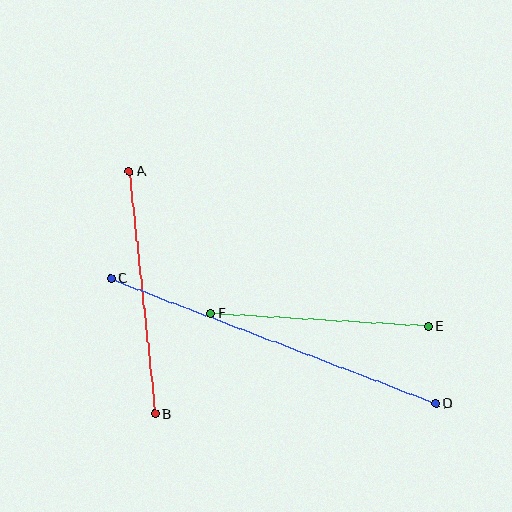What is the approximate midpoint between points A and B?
The midpoint is at approximately (142, 292) pixels.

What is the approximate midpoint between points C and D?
The midpoint is at approximately (273, 341) pixels.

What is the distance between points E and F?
The distance is approximately 218 pixels.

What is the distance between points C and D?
The distance is approximately 348 pixels.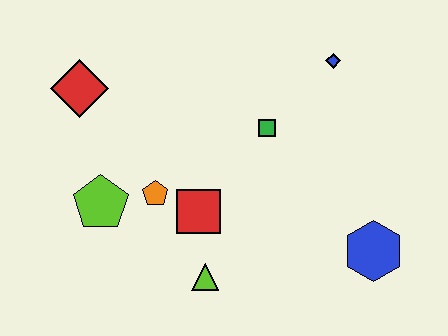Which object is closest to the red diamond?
The lime pentagon is closest to the red diamond.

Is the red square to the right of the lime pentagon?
Yes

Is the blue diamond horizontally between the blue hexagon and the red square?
Yes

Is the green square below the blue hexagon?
No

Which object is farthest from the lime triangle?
The blue diamond is farthest from the lime triangle.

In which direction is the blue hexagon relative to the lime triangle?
The blue hexagon is to the right of the lime triangle.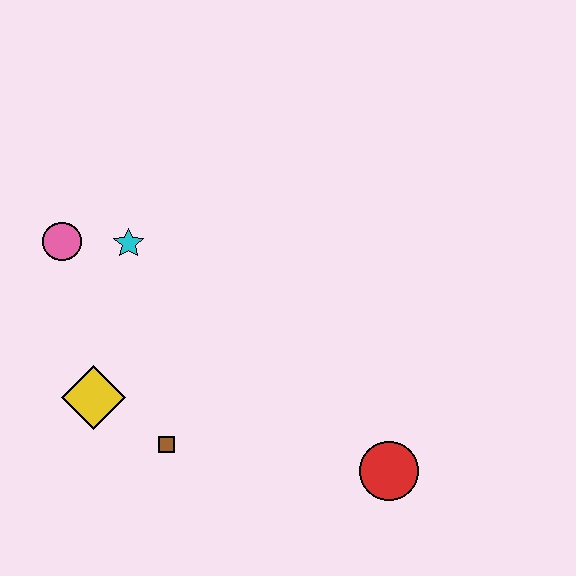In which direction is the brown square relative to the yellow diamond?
The brown square is to the right of the yellow diamond.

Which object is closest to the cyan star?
The pink circle is closest to the cyan star.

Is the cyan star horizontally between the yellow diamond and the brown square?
Yes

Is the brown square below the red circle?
No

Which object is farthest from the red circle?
The pink circle is farthest from the red circle.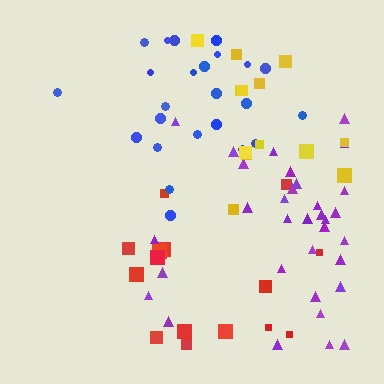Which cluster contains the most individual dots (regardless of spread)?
Purple (34).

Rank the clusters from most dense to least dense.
blue, red, purple, yellow.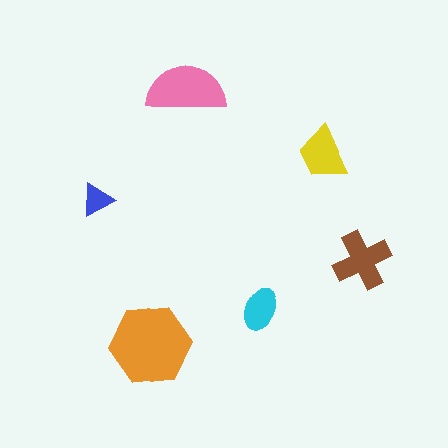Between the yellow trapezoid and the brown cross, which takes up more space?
The brown cross.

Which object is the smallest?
The blue triangle.